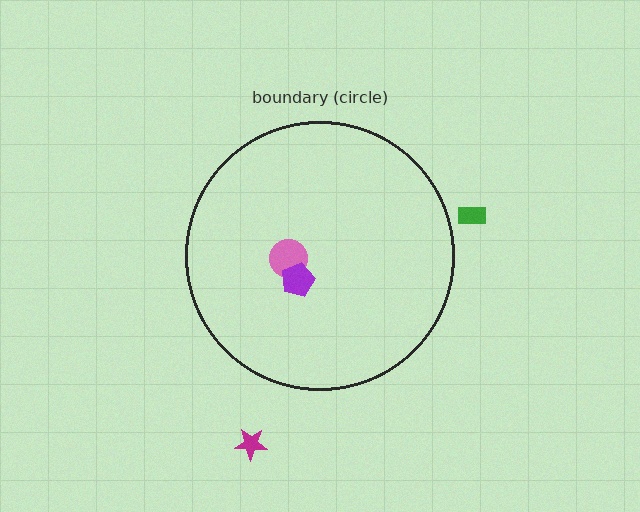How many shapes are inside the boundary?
2 inside, 2 outside.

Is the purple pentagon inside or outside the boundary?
Inside.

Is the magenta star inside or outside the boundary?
Outside.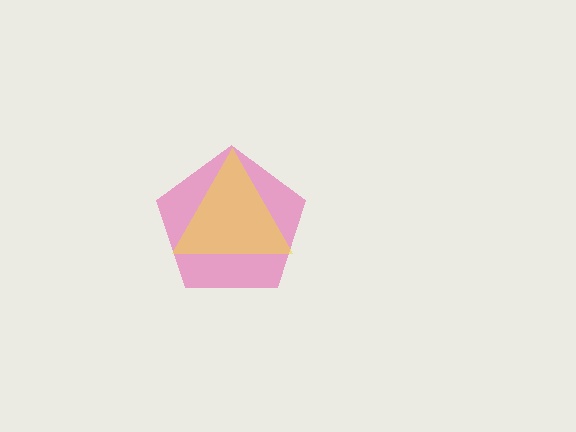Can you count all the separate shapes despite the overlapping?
Yes, there are 2 separate shapes.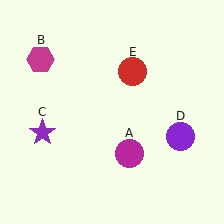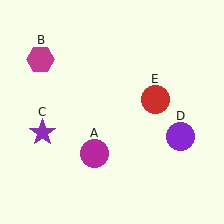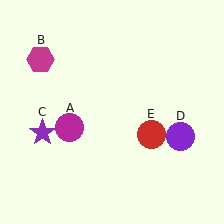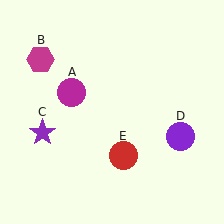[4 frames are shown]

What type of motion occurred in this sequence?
The magenta circle (object A), red circle (object E) rotated clockwise around the center of the scene.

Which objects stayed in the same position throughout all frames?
Magenta hexagon (object B) and purple star (object C) and purple circle (object D) remained stationary.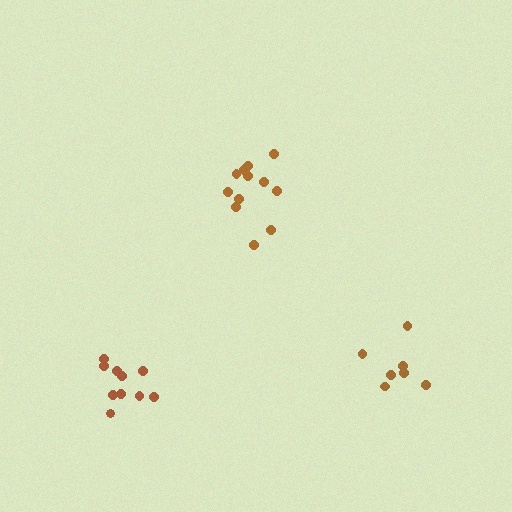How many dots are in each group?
Group 1: 12 dots, Group 2: 7 dots, Group 3: 10 dots (29 total).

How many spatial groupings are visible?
There are 3 spatial groupings.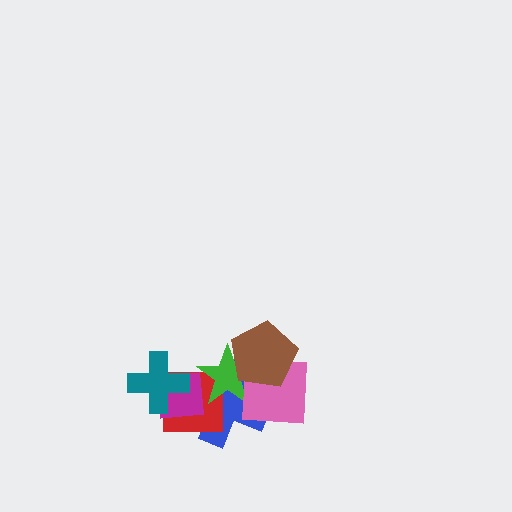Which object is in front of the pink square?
The brown pentagon is in front of the pink square.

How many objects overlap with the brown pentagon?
3 objects overlap with the brown pentagon.